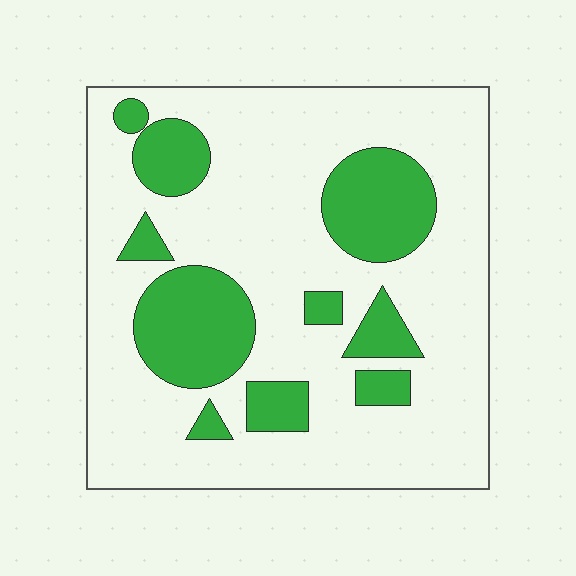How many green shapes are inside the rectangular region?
10.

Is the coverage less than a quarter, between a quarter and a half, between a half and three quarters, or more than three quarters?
Less than a quarter.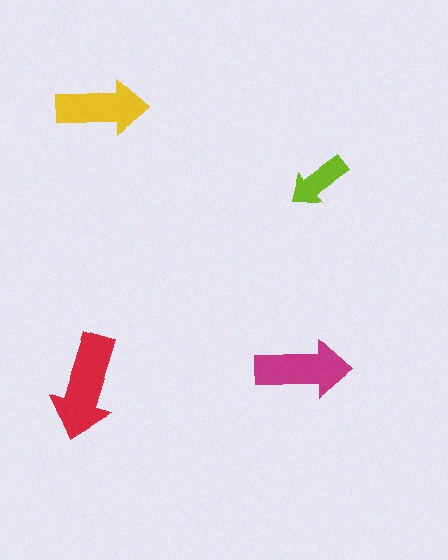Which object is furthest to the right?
The lime arrow is rightmost.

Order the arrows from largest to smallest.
the red one, the magenta one, the yellow one, the lime one.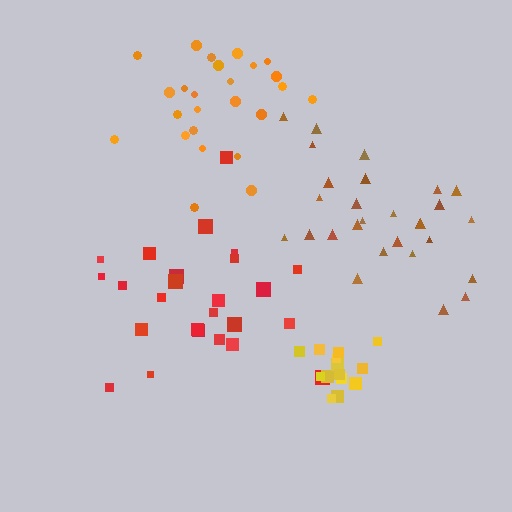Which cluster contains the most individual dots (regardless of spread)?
Brown (28).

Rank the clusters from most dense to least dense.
yellow, orange, red, brown.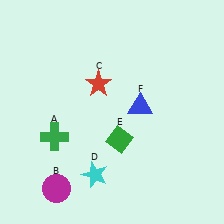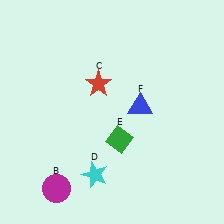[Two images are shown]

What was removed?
The green cross (A) was removed in Image 2.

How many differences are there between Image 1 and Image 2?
There is 1 difference between the two images.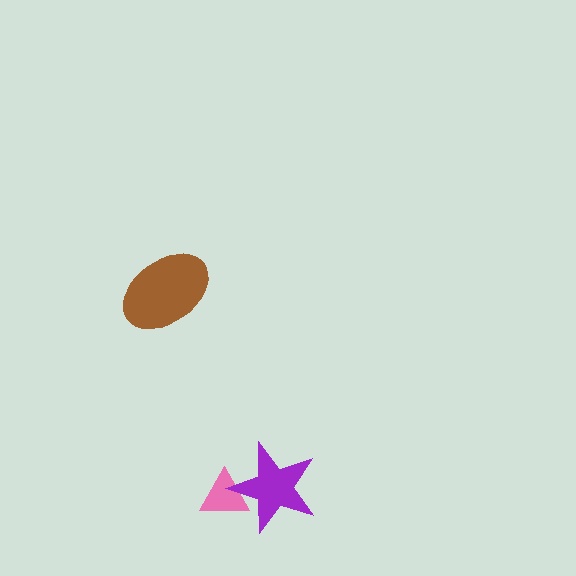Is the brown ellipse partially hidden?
No, no other shape covers it.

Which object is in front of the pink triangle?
The purple star is in front of the pink triangle.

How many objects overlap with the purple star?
1 object overlaps with the purple star.